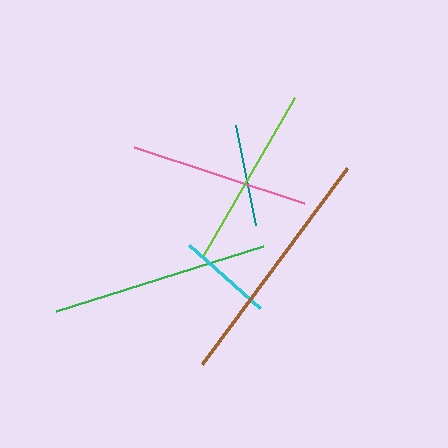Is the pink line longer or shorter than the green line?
The green line is longer than the pink line.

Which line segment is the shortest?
The cyan line is the shortest at approximately 95 pixels.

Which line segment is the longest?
The brown line is the longest at approximately 244 pixels.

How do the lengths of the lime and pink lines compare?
The lime and pink lines are approximately the same length.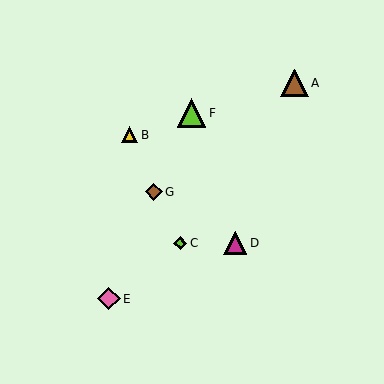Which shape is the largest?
The lime triangle (labeled F) is the largest.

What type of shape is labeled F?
Shape F is a lime triangle.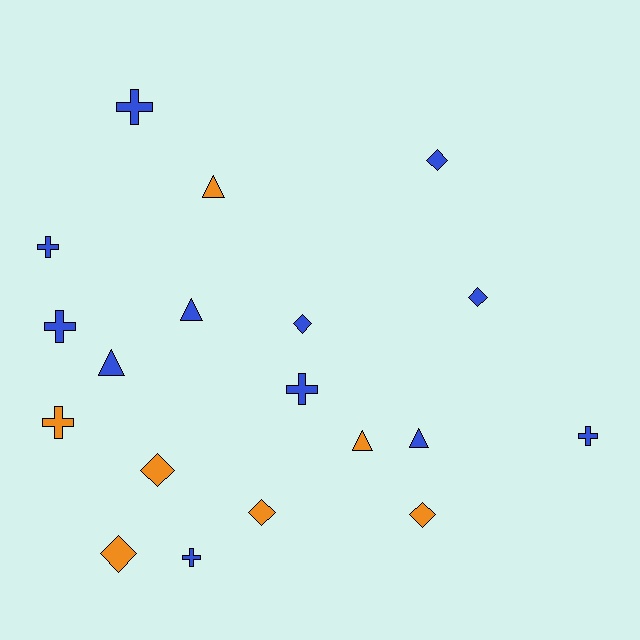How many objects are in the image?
There are 19 objects.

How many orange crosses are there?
There is 1 orange cross.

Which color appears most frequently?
Blue, with 12 objects.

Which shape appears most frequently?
Diamond, with 7 objects.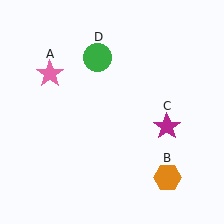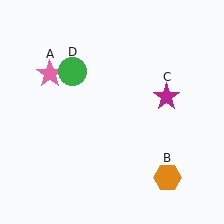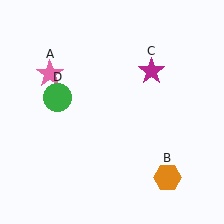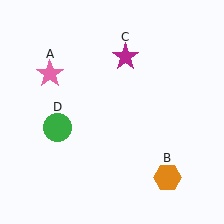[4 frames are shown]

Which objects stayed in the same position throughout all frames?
Pink star (object A) and orange hexagon (object B) remained stationary.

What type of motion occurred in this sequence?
The magenta star (object C), green circle (object D) rotated counterclockwise around the center of the scene.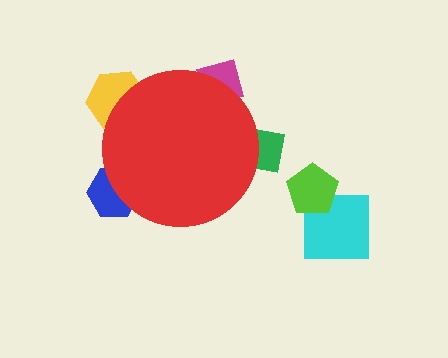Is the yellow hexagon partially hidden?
Yes, the yellow hexagon is partially hidden behind the red circle.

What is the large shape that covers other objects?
A red circle.